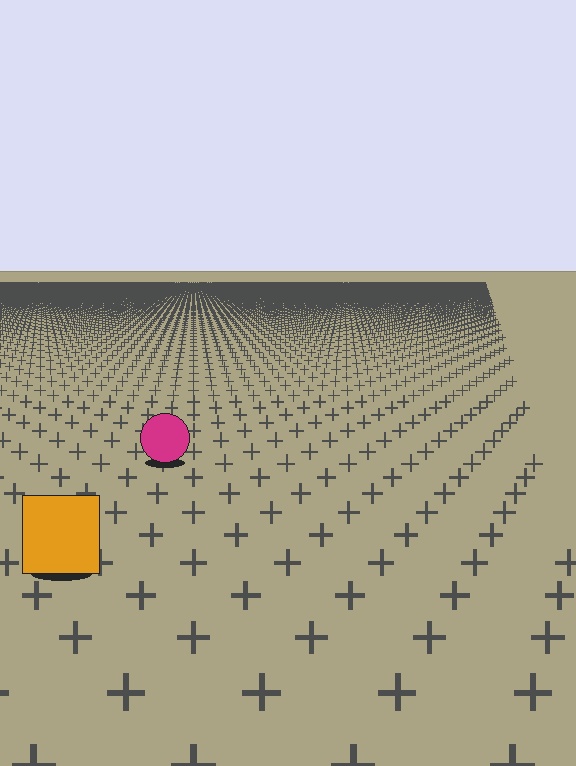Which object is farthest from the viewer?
The magenta circle is farthest from the viewer. It appears smaller and the ground texture around it is denser.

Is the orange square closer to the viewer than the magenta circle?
Yes. The orange square is closer — you can tell from the texture gradient: the ground texture is coarser near it.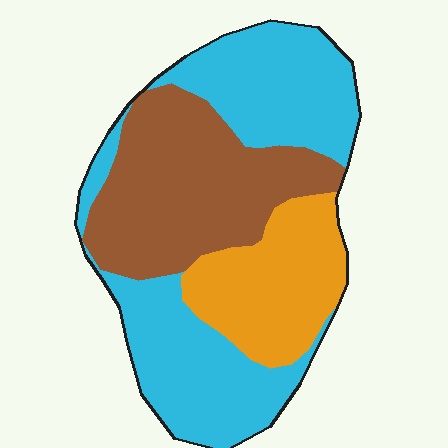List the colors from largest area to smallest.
From largest to smallest: cyan, brown, orange.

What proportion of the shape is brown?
Brown covers roughly 35% of the shape.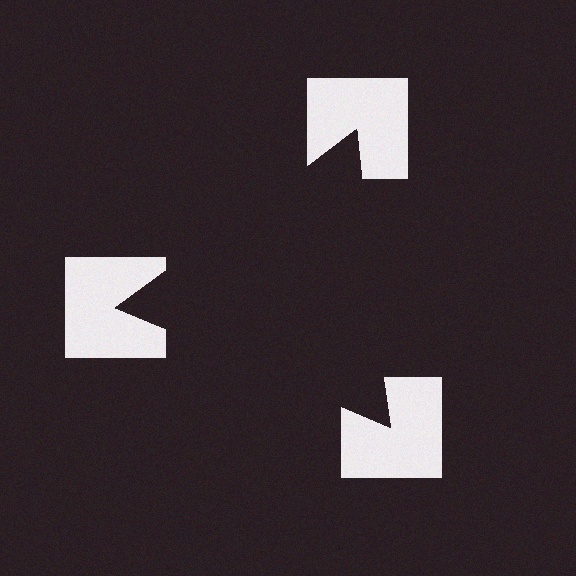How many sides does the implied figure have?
3 sides.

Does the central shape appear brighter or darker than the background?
It typically appears slightly darker than the background, even though no actual brightness change is drawn.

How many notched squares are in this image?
There are 3 — one at each vertex of the illusory triangle.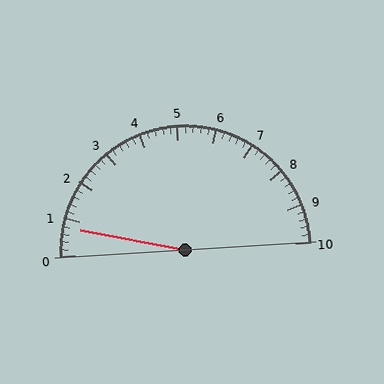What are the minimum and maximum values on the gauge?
The gauge ranges from 0 to 10.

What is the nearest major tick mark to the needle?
The nearest major tick mark is 1.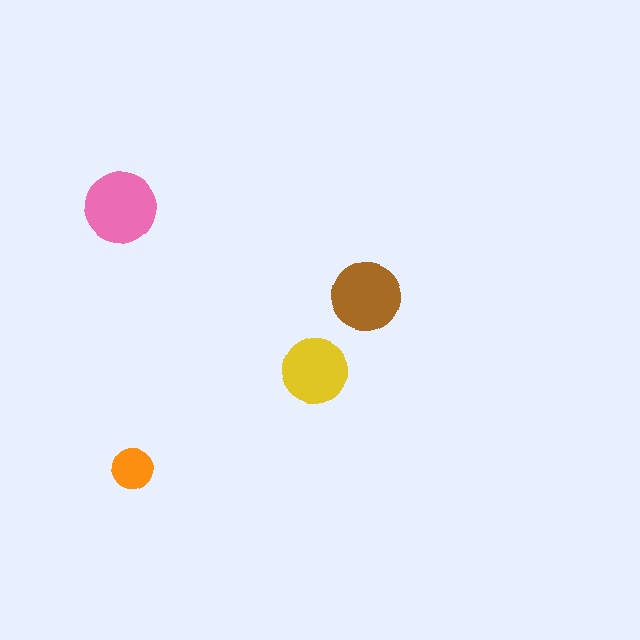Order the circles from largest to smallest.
the pink one, the brown one, the yellow one, the orange one.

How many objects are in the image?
There are 4 objects in the image.